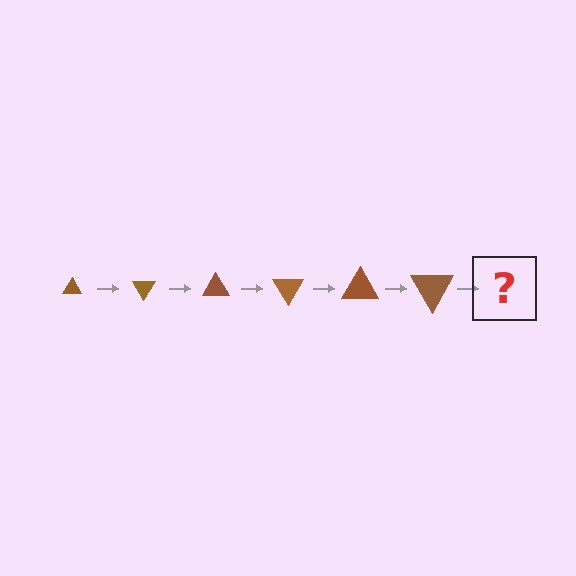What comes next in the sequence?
The next element should be a triangle, larger than the previous one and rotated 360 degrees from the start.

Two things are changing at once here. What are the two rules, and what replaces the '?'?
The two rules are that the triangle grows larger each step and it rotates 60 degrees each step. The '?' should be a triangle, larger than the previous one and rotated 360 degrees from the start.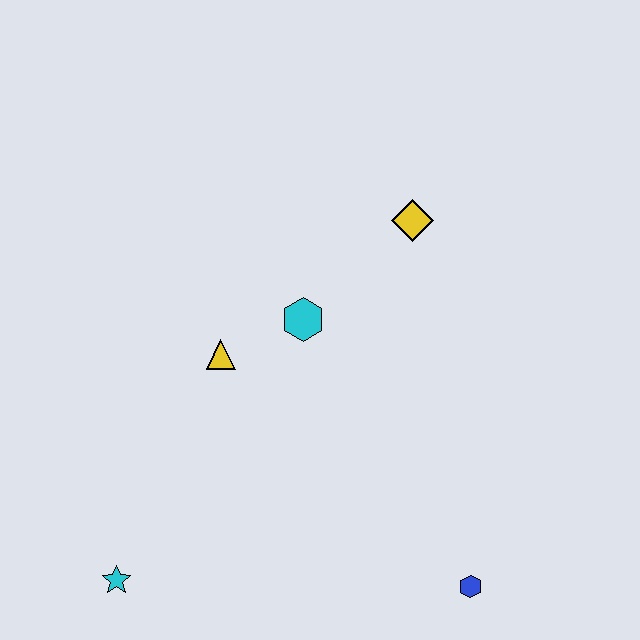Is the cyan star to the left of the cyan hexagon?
Yes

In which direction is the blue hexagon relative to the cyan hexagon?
The blue hexagon is below the cyan hexagon.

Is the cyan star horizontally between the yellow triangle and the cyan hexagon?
No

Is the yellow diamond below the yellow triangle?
No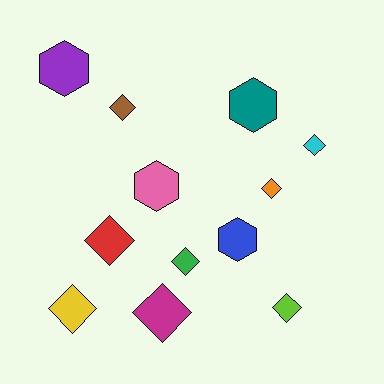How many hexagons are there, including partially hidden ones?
There are 4 hexagons.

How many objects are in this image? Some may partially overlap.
There are 12 objects.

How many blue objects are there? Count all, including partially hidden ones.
There is 1 blue object.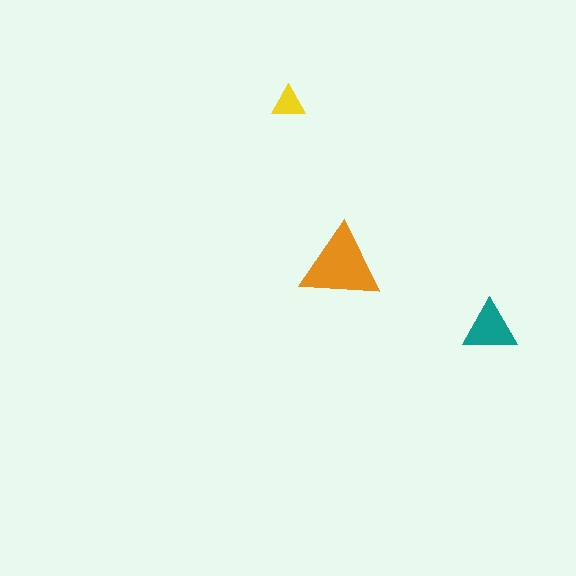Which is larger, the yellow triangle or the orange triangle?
The orange one.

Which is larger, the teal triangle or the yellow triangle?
The teal one.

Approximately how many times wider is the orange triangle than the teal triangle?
About 1.5 times wider.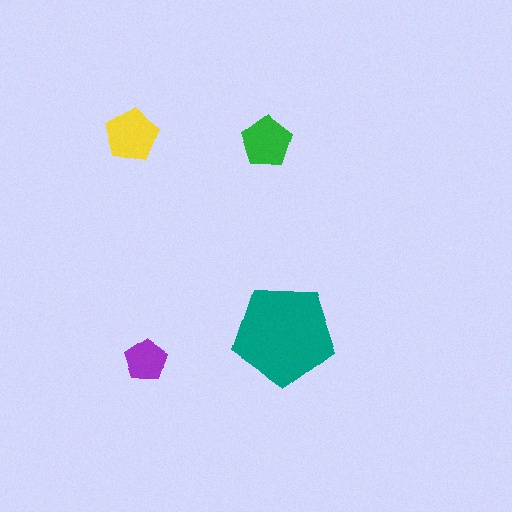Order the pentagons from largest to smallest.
the teal one, the yellow one, the green one, the purple one.